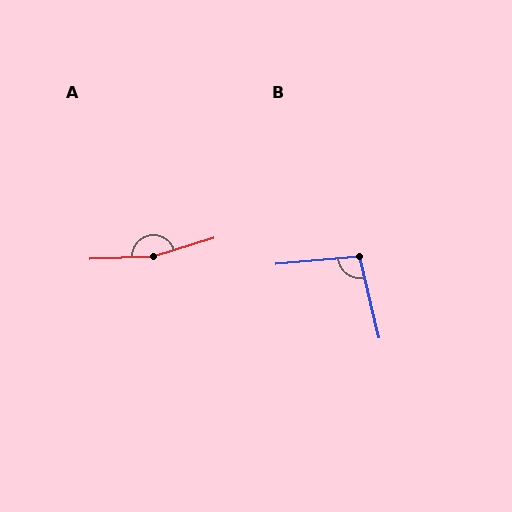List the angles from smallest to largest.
B (98°), A (165°).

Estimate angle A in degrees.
Approximately 165 degrees.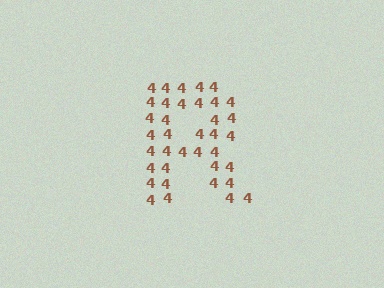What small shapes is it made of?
It is made of small digit 4's.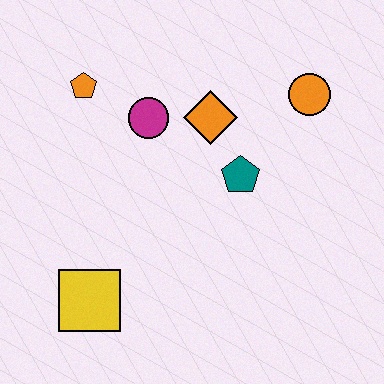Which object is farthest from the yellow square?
The orange circle is farthest from the yellow square.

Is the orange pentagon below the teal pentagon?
No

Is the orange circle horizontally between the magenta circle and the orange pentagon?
No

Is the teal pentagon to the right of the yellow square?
Yes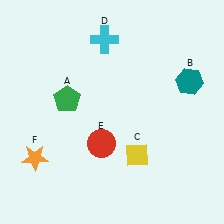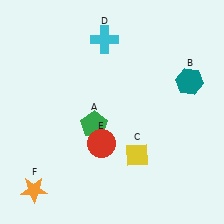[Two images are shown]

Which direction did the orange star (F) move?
The orange star (F) moved down.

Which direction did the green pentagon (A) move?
The green pentagon (A) moved right.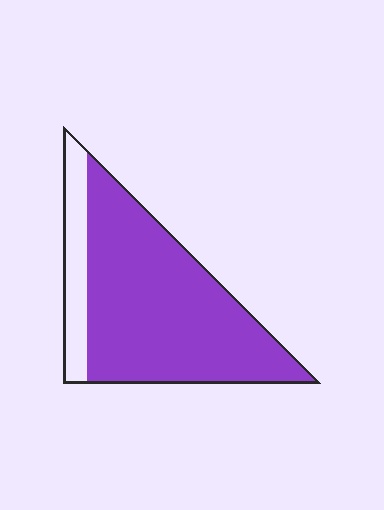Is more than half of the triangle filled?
Yes.